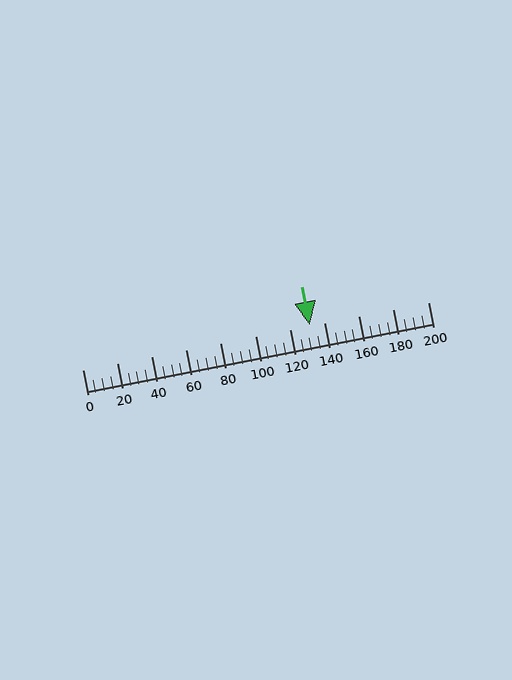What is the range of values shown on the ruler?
The ruler shows values from 0 to 200.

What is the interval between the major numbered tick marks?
The major tick marks are spaced 20 units apart.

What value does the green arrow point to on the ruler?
The green arrow points to approximately 131.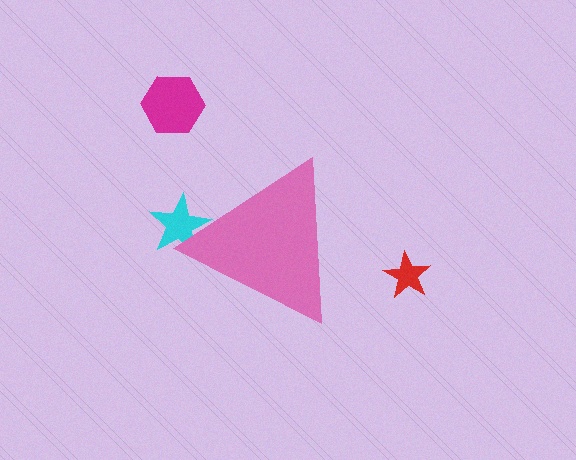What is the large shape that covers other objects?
A pink triangle.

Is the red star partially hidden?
No, the red star is fully visible.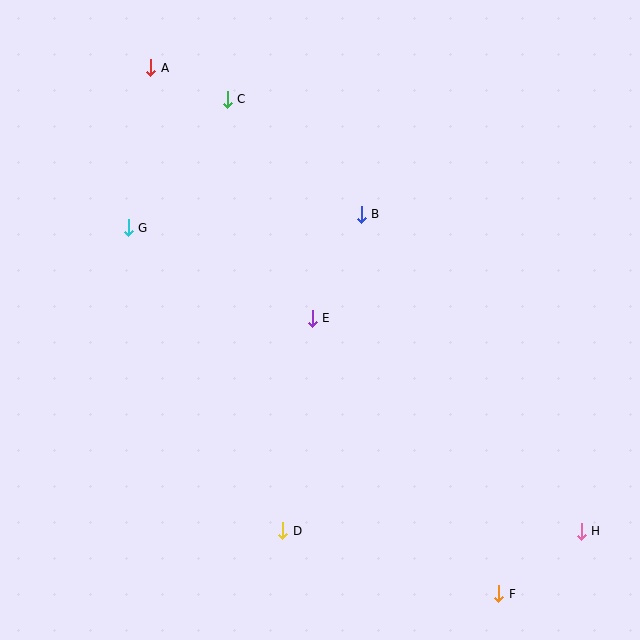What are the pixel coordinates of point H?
Point H is at (581, 531).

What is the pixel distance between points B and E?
The distance between B and E is 115 pixels.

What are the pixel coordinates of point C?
Point C is at (227, 99).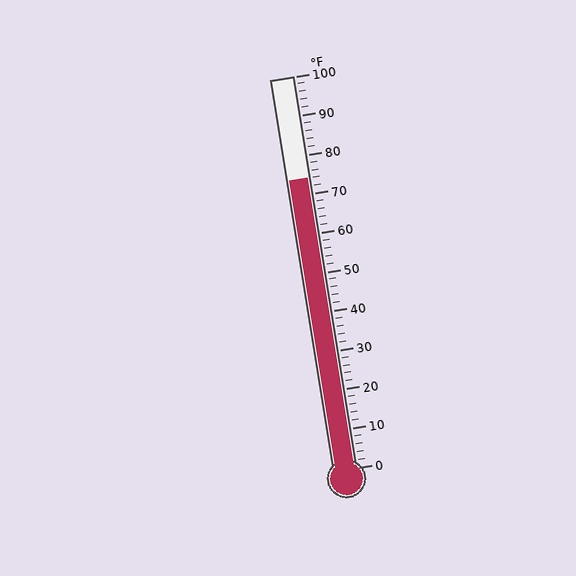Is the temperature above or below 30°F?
The temperature is above 30°F.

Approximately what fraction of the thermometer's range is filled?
The thermometer is filled to approximately 75% of its range.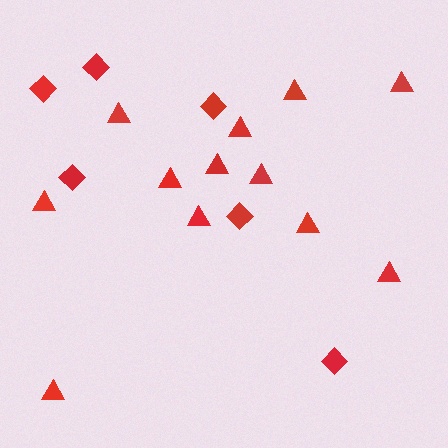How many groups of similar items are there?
There are 2 groups: one group of diamonds (6) and one group of triangles (12).